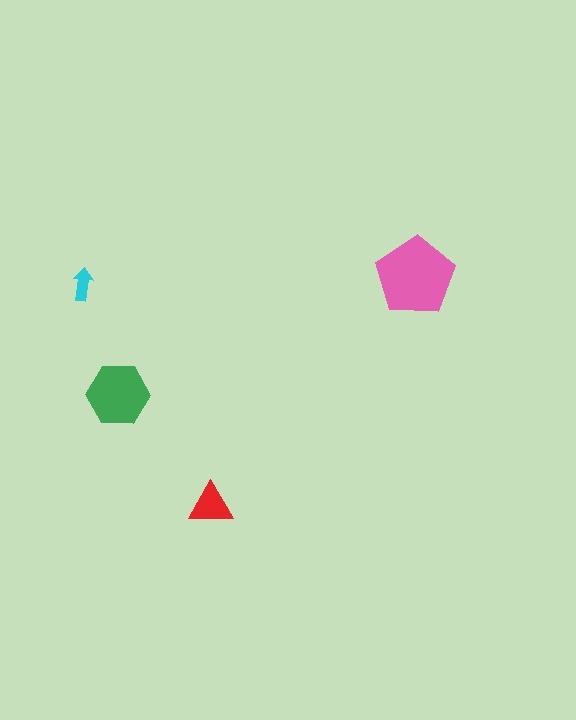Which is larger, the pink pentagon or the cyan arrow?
The pink pentagon.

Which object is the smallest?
The cyan arrow.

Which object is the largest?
The pink pentagon.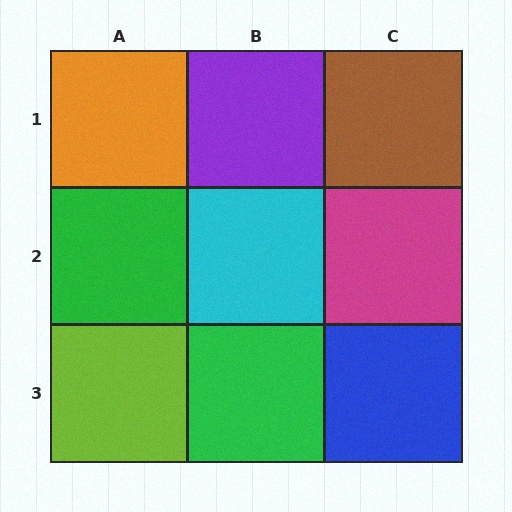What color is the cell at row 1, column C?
Brown.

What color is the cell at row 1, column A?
Orange.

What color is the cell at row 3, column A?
Lime.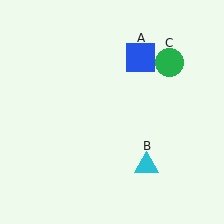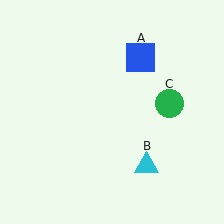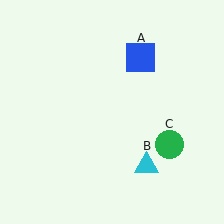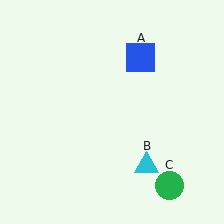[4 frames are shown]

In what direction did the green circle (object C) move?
The green circle (object C) moved down.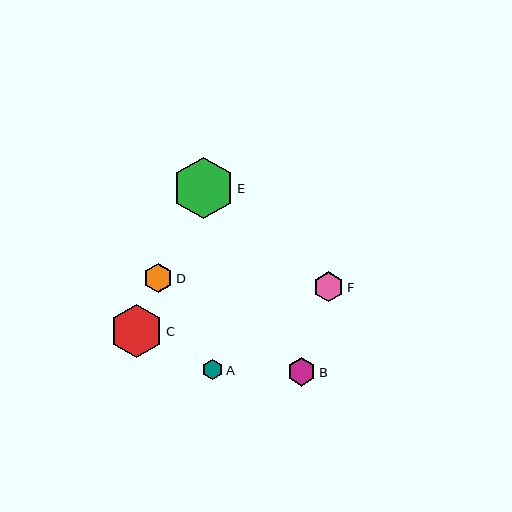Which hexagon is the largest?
Hexagon E is the largest with a size of approximately 62 pixels.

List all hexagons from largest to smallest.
From largest to smallest: E, C, F, D, B, A.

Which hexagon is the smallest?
Hexagon A is the smallest with a size of approximately 20 pixels.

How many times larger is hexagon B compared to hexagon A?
Hexagon B is approximately 1.4 times the size of hexagon A.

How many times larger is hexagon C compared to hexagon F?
Hexagon C is approximately 1.8 times the size of hexagon F.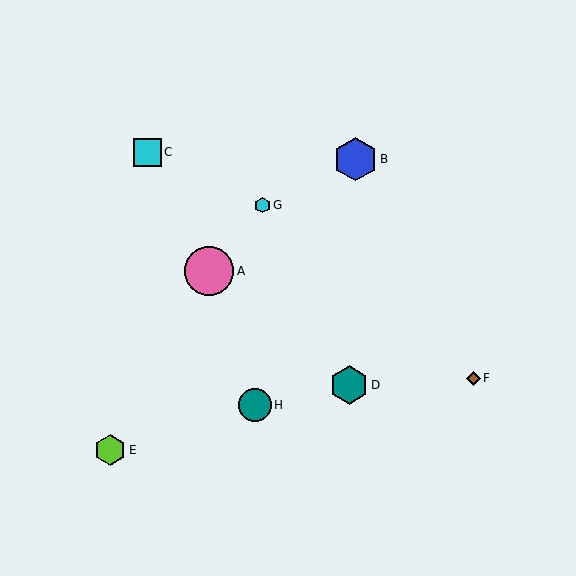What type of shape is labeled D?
Shape D is a teal hexagon.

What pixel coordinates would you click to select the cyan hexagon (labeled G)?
Click at (263, 205) to select the cyan hexagon G.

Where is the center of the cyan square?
The center of the cyan square is at (148, 152).